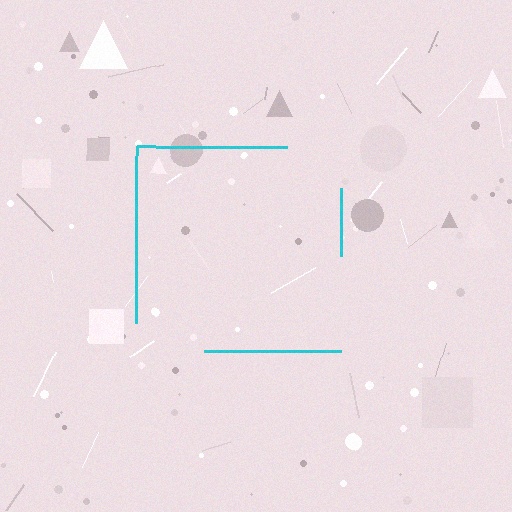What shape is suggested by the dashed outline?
The dashed outline suggests a square.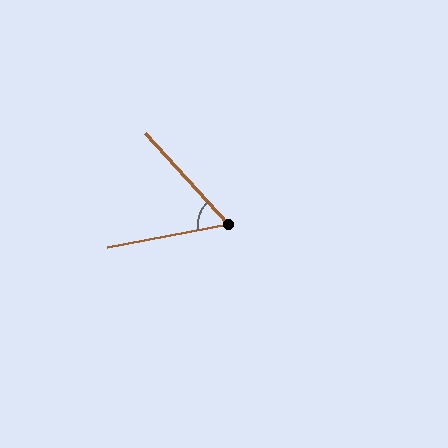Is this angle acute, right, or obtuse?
It is acute.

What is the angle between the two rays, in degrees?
Approximately 58 degrees.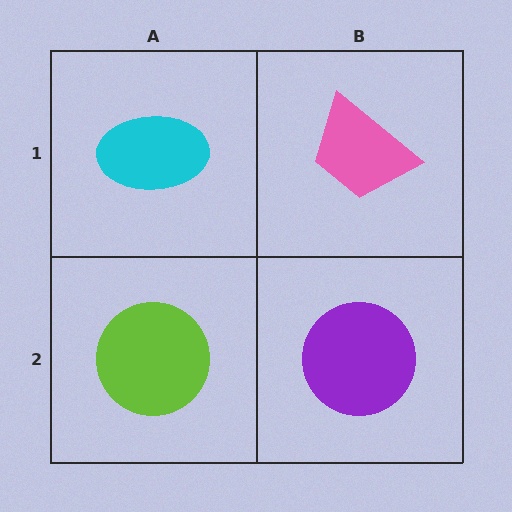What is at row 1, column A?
A cyan ellipse.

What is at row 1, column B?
A pink trapezoid.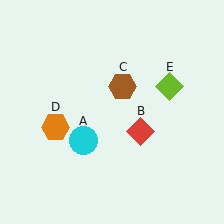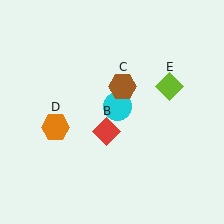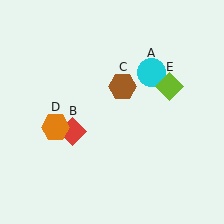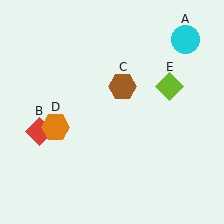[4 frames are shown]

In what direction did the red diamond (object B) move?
The red diamond (object B) moved left.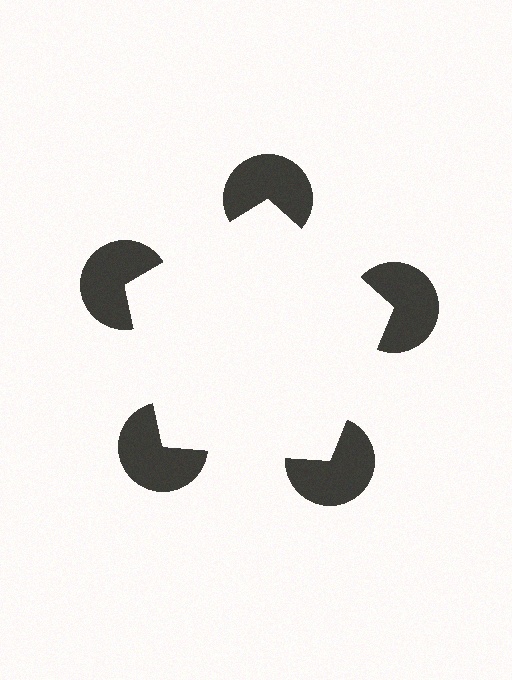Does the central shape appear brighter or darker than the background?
It typically appears slightly brighter than the background, even though no actual brightness change is drawn.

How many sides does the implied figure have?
5 sides.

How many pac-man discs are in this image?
There are 5 — one at each vertex of the illusory pentagon.